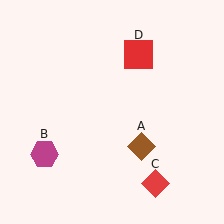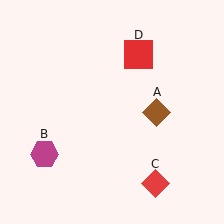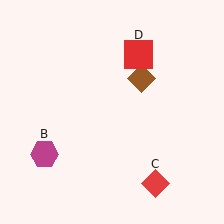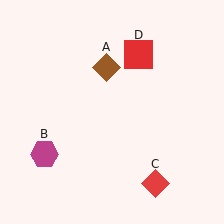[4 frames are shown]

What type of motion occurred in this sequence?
The brown diamond (object A) rotated counterclockwise around the center of the scene.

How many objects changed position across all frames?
1 object changed position: brown diamond (object A).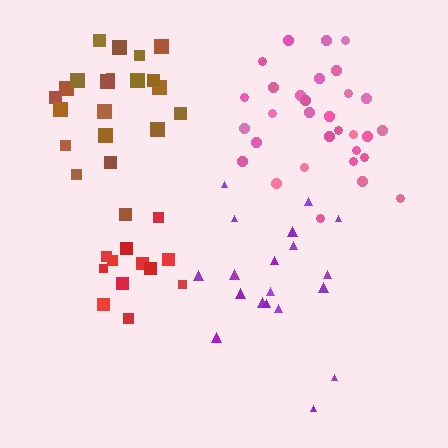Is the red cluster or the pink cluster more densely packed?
Red.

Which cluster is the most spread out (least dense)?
Purple.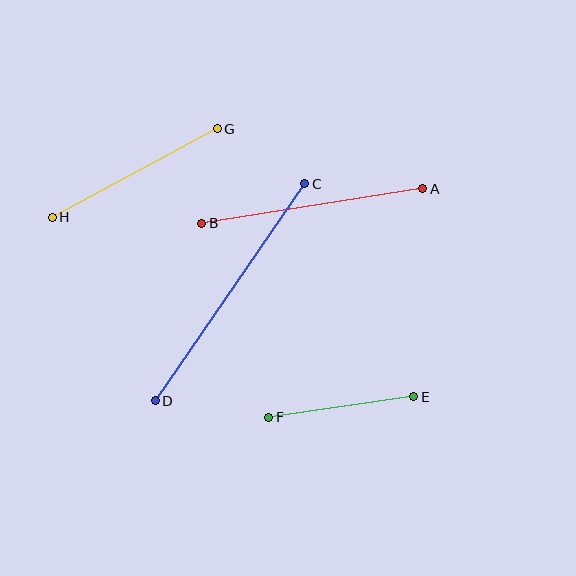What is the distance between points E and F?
The distance is approximately 146 pixels.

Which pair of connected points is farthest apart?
Points C and D are farthest apart.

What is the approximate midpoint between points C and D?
The midpoint is at approximately (230, 292) pixels.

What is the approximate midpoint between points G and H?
The midpoint is at approximately (135, 173) pixels.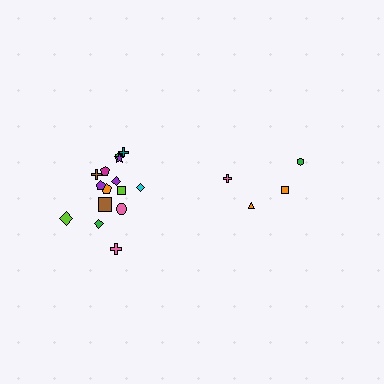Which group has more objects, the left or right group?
The left group.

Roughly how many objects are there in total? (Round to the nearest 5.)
Roughly 20 objects in total.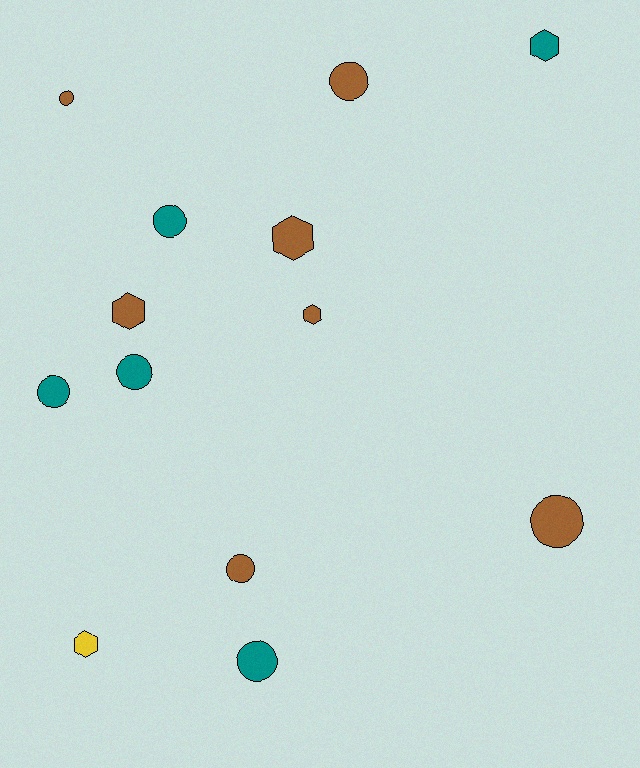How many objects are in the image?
There are 13 objects.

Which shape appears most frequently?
Circle, with 8 objects.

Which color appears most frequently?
Brown, with 7 objects.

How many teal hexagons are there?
There is 1 teal hexagon.